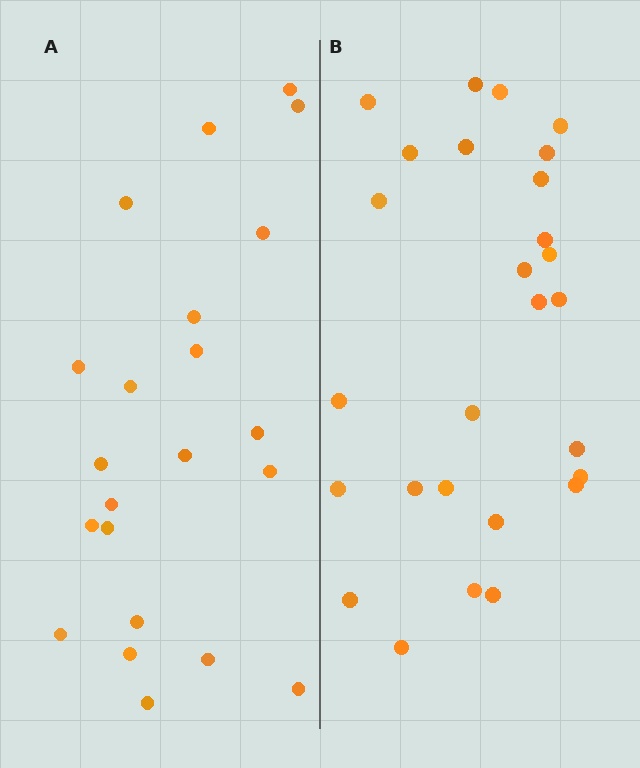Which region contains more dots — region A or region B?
Region B (the right region) has more dots.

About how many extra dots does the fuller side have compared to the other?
Region B has about 5 more dots than region A.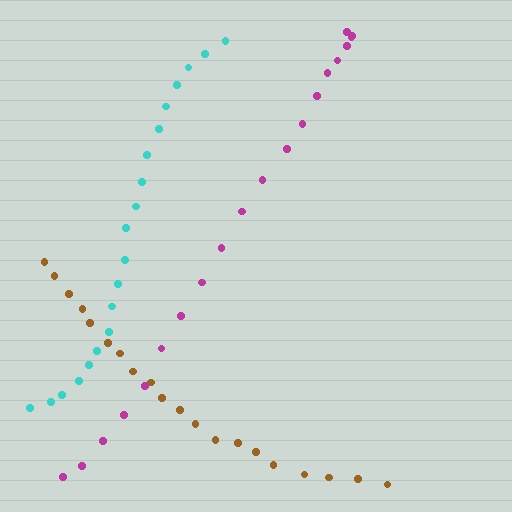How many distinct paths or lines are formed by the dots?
There are 3 distinct paths.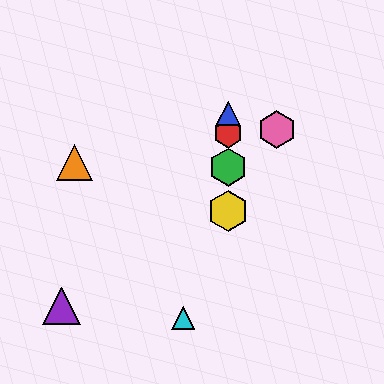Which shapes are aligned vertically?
The red hexagon, the blue triangle, the green hexagon, the yellow hexagon are aligned vertically.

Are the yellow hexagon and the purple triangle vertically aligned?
No, the yellow hexagon is at x≈228 and the purple triangle is at x≈61.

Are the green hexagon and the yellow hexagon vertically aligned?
Yes, both are at x≈228.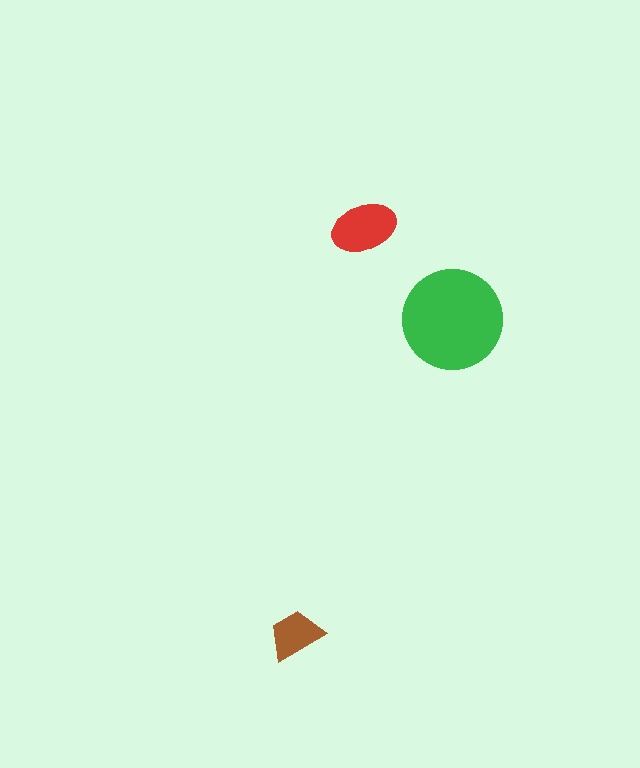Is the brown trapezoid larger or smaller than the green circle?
Smaller.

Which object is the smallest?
The brown trapezoid.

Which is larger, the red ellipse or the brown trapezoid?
The red ellipse.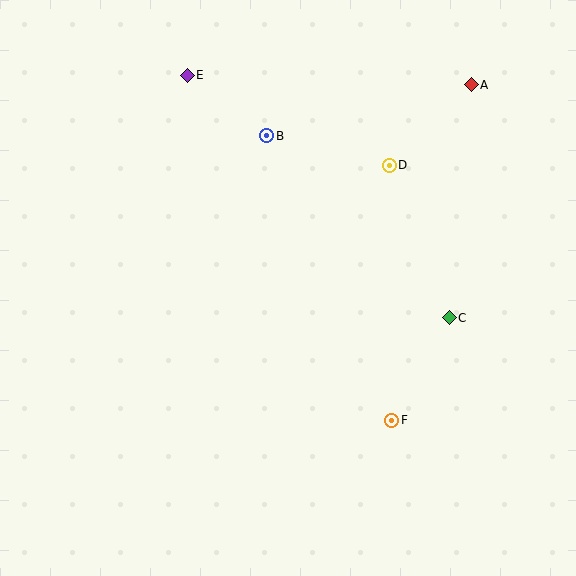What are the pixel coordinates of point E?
Point E is at (187, 75).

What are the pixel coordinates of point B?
Point B is at (267, 136).